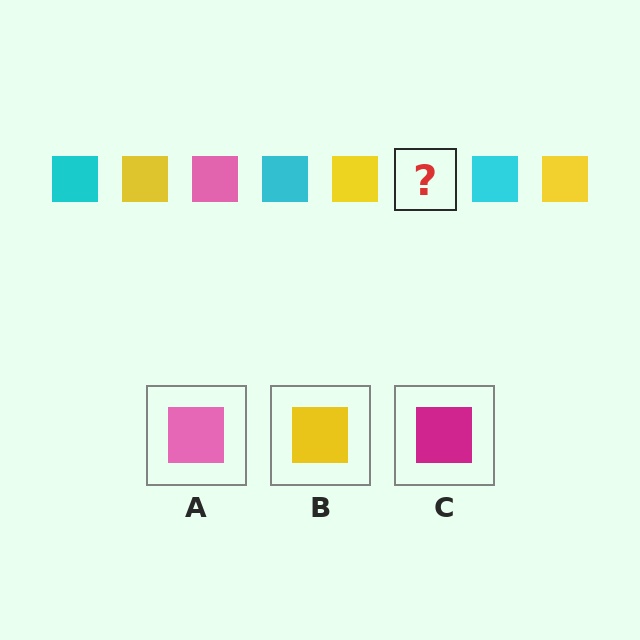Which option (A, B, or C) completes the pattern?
A.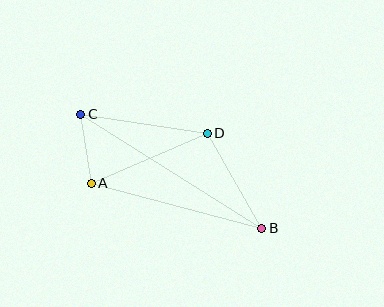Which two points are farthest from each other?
Points B and C are farthest from each other.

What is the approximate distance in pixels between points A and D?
The distance between A and D is approximately 126 pixels.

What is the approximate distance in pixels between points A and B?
The distance between A and B is approximately 176 pixels.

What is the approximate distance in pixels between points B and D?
The distance between B and D is approximately 109 pixels.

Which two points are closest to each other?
Points A and C are closest to each other.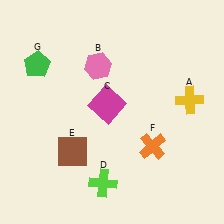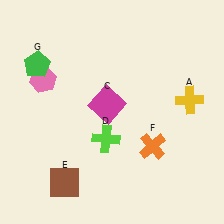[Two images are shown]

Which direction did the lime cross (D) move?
The lime cross (D) moved up.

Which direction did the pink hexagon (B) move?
The pink hexagon (B) moved left.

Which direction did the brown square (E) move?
The brown square (E) moved down.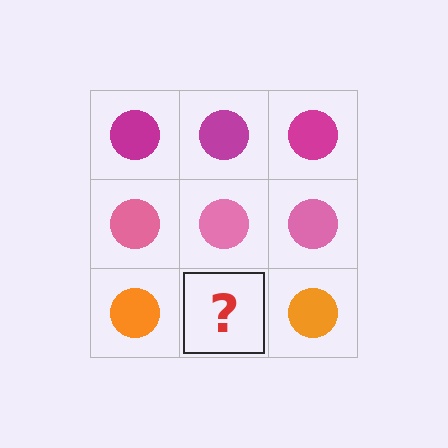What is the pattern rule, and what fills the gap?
The rule is that each row has a consistent color. The gap should be filled with an orange circle.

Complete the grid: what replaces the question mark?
The question mark should be replaced with an orange circle.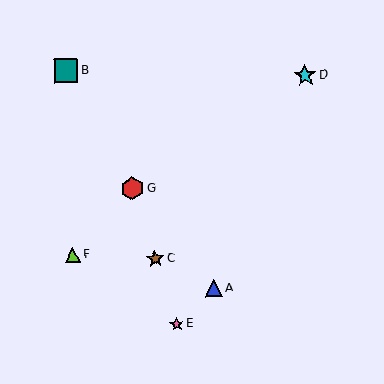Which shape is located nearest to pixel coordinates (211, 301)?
The blue triangle (labeled A) at (214, 288) is nearest to that location.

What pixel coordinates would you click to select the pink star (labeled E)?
Click at (177, 324) to select the pink star E.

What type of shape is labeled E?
Shape E is a pink star.